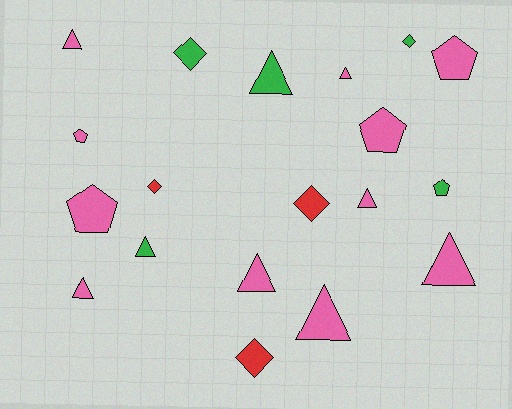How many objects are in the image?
There are 19 objects.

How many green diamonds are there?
There are 2 green diamonds.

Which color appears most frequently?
Pink, with 11 objects.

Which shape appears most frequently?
Triangle, with 9 objects.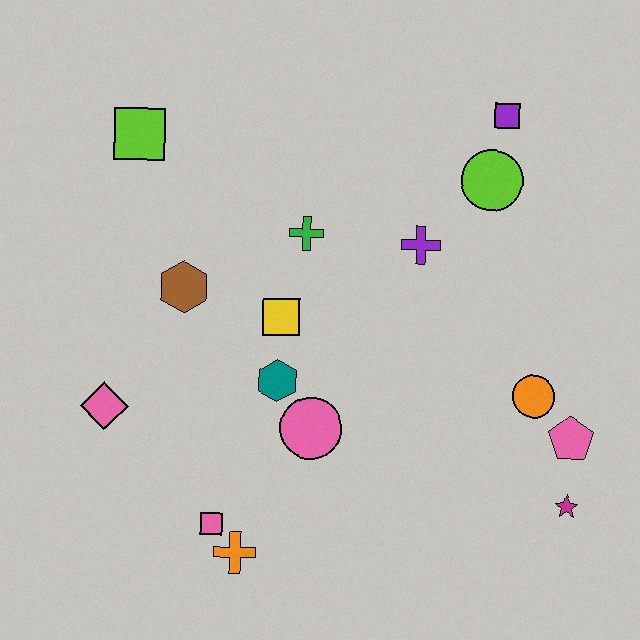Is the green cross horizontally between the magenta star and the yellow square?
Yes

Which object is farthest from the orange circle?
The lime square is farthest from the orange circle.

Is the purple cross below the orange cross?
No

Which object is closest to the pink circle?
The teal hexagon is closest to the pink circle.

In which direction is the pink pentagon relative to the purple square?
The pink pentagon is below the purple square.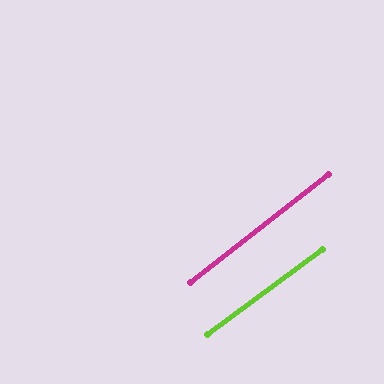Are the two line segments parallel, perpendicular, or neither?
Parallel — their directions differ by only 1.8°.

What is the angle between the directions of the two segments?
Approximately 2 degrees.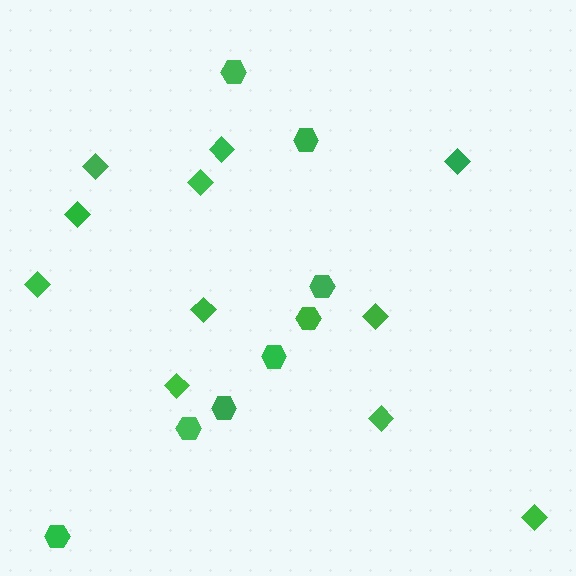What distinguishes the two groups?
There are 2 groups: one group of hexagons (8) and one group of diamonds (11).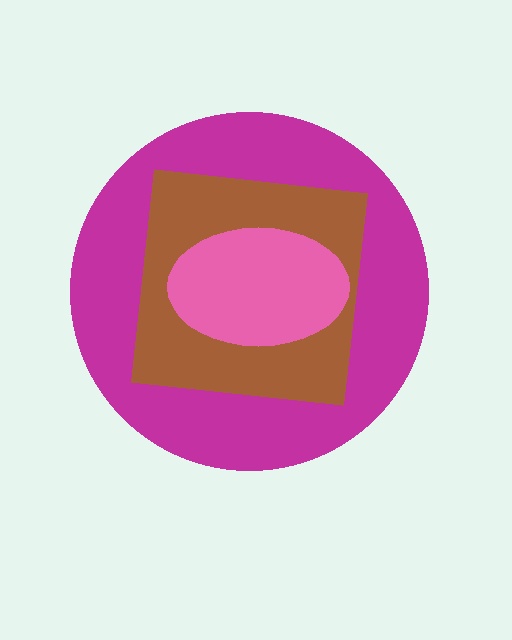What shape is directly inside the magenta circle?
The brown square.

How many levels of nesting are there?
3.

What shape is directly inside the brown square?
The pink ellipse.